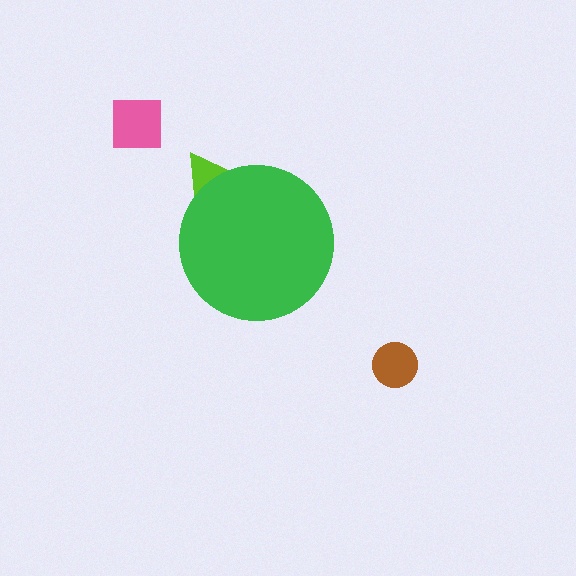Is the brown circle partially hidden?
No, the brown circle is fully visible.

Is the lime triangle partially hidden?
Yes, the lime triangle is partially hidden behind the green circle.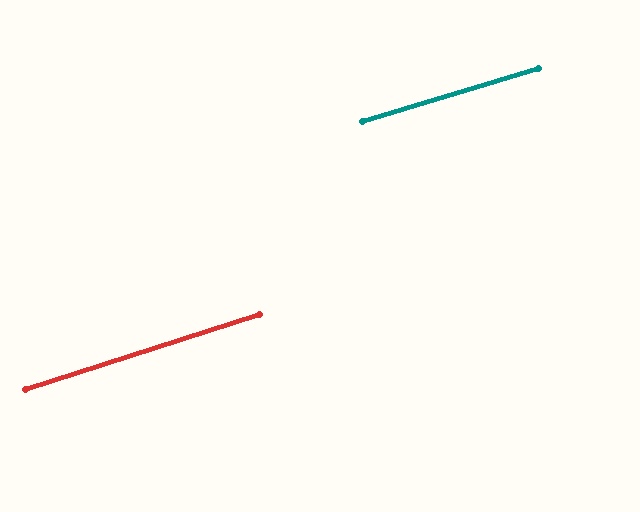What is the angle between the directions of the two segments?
Approximately 1 degree.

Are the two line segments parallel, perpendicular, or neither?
Parallel — their directions differ by only 0.6°.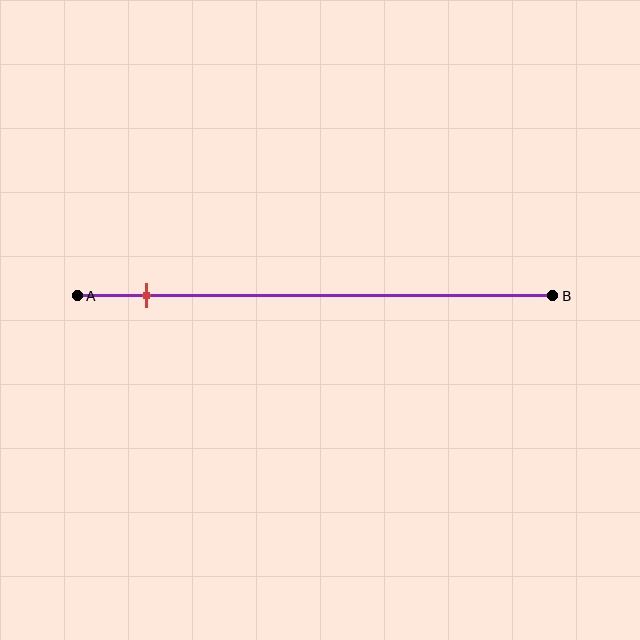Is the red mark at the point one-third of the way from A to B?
No, the mark is at about 15% from A, not at the 33% one-third point.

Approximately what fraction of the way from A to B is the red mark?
The red mark is approximately 15% of the way from A to B.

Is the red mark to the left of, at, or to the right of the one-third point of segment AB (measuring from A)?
The red mark is to the left of the one-third point of segment AB.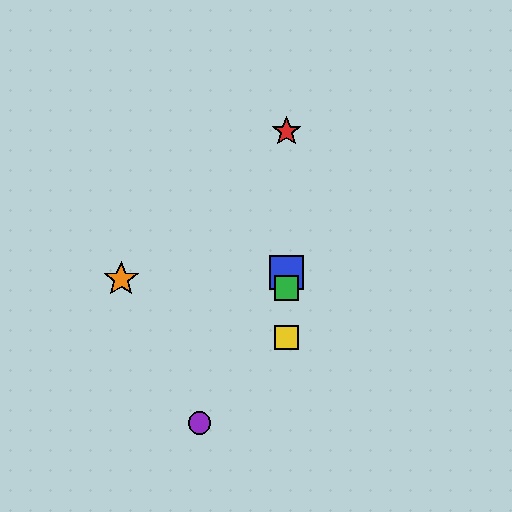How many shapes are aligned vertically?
4 shapes (the red star, the blue square, the green square, the yellow square) are aligned vertically.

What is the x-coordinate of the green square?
The green square is at x≈286.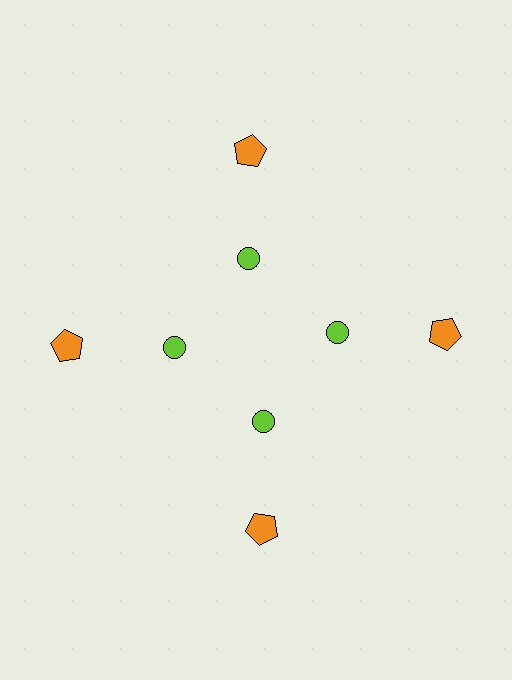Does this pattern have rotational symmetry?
Yes, this pattern has 4-fold rotational symmetry. It looks the same after rotating 90 degrees around the center.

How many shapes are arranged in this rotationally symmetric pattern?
There are 8 shapes, arranged in 4 groups of 2.